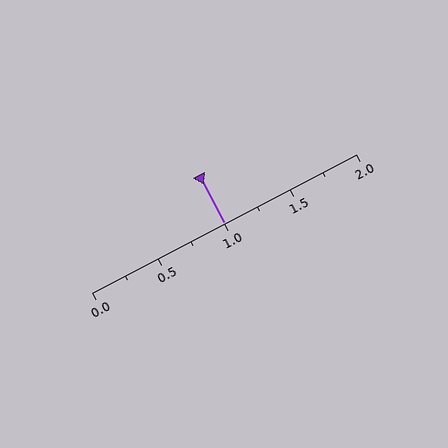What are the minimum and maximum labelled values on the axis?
The axis runs from 0.0 to 2.0.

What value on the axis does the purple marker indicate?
The marker indicates approximately 1.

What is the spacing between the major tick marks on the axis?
The major ticks are spaced 0.5 apart.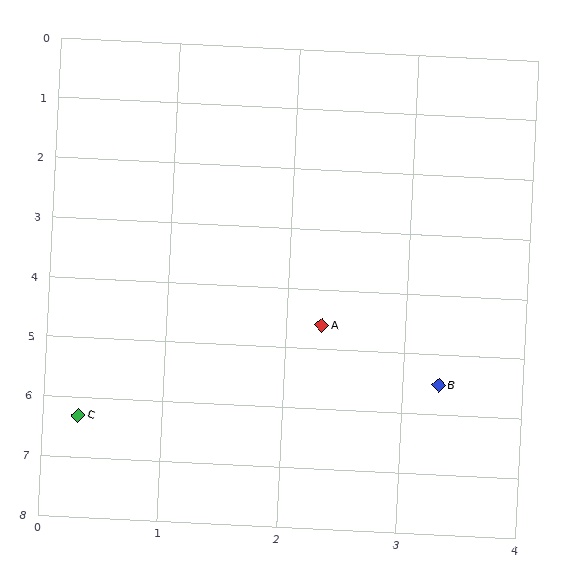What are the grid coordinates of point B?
Point B is at approximately (3.3, 5.5).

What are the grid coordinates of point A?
Point A is at approximately (2.3, 4.6).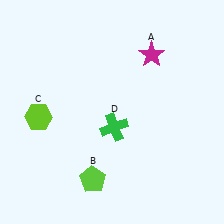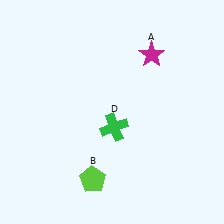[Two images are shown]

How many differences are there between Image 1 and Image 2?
There is 1 difference between the two images.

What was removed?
The lime hexagon (C) was removed in Image 2.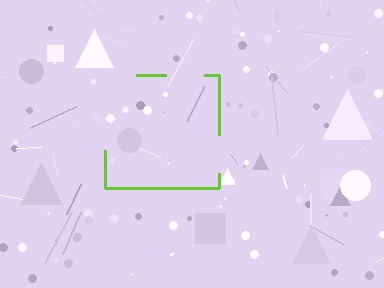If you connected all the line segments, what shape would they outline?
They would outline a square.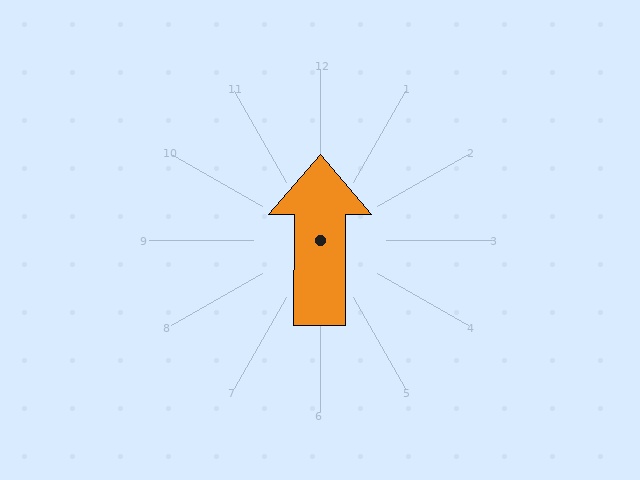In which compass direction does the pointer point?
North.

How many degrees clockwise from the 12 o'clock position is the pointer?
Approximately 0 degrees.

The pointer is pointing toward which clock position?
Roughly 12 o'clock.